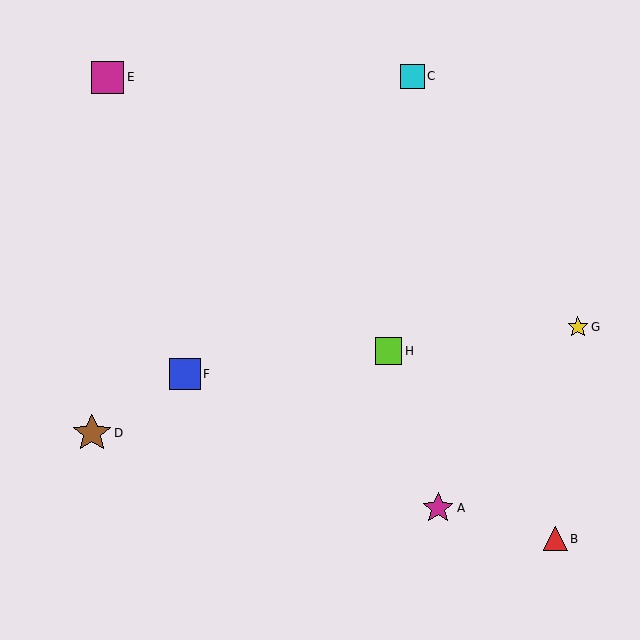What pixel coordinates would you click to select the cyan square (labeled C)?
Click at (413, 76) to select the cyan square C.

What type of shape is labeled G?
Shape G is a yellow star.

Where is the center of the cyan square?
The center of the cyan square is at (413, 76).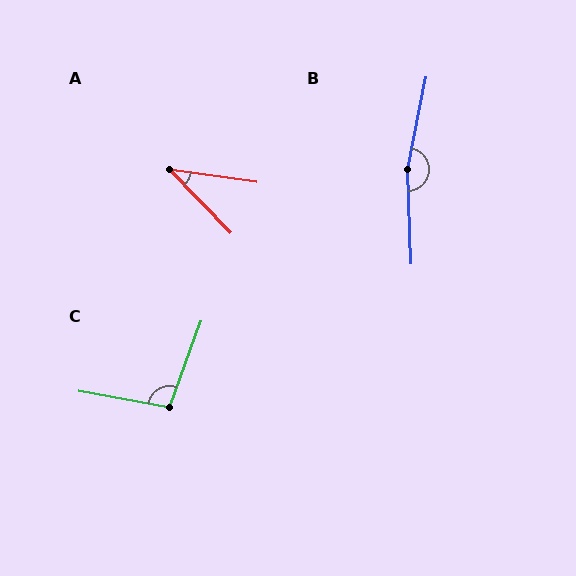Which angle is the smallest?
A, at approximately 38 degrees.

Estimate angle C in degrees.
Approximately 100 degrees.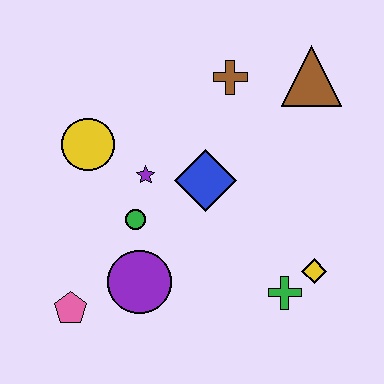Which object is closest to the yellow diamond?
The green cross is closest to the yellow diamond.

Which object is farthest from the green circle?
The brown triangle is farthest from the green circle.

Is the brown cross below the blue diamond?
No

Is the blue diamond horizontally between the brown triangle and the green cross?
No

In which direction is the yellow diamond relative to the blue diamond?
The yellow diamond is to the right of the blue diamond.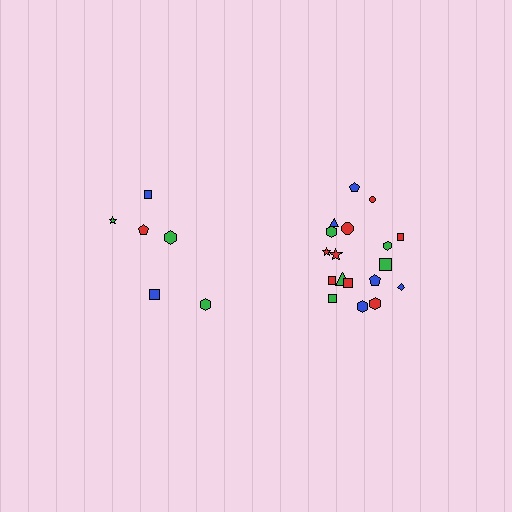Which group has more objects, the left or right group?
The right group.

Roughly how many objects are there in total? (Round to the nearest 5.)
Roughly 25 objects in total.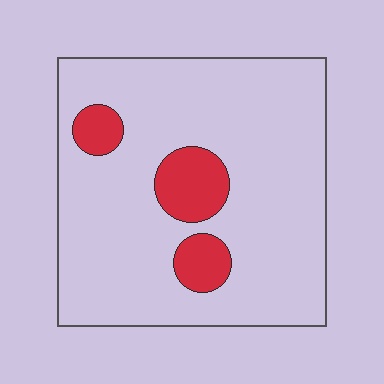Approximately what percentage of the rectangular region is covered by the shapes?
Approximately 15%.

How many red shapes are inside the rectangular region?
3.